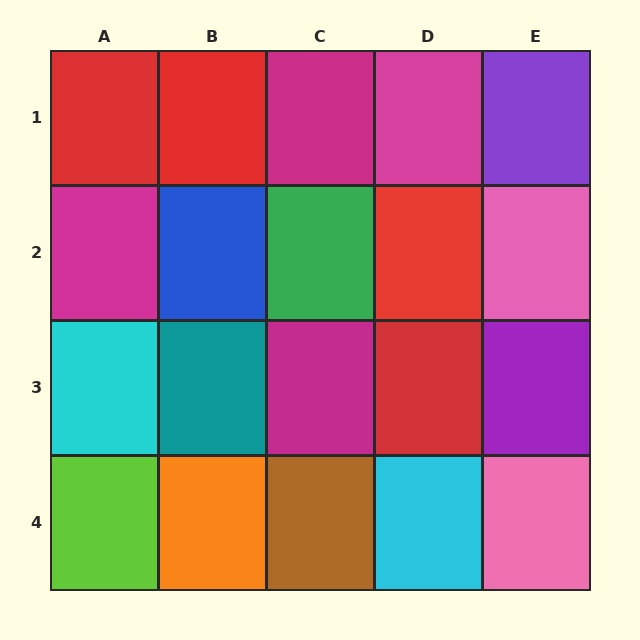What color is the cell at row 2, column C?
Green.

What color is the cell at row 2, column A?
Magenta.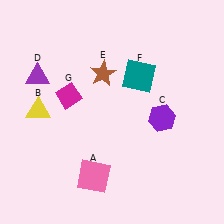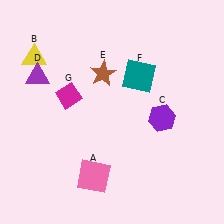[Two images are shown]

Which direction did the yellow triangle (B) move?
The yellow triangle (B) moved up.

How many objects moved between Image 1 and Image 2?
1 object moved between the two images.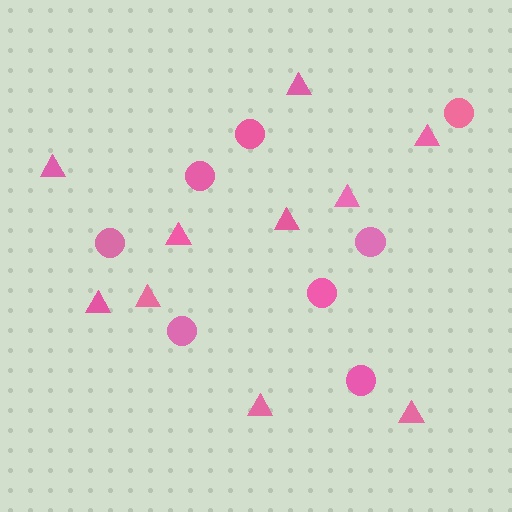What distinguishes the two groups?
There are 2 groups: one group of circles (8) and one group of triangles (10).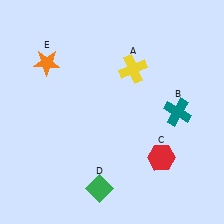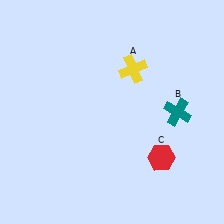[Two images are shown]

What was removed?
The orange star (E), the green diamond (D) were removed in Image 2.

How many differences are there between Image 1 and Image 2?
There are 2 differences between the two images.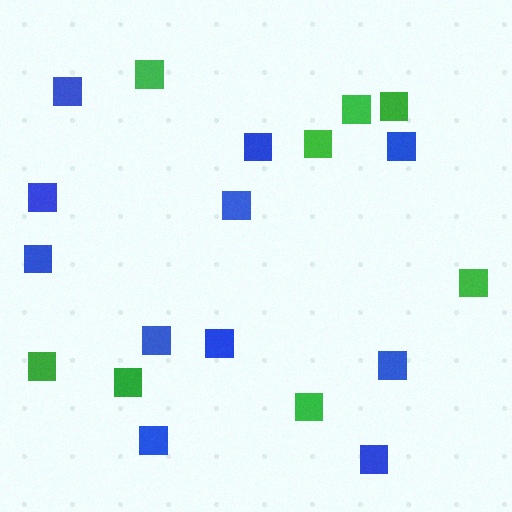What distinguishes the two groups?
There are 2 groups: one group of blue squares (11) and one group of green squares (8).